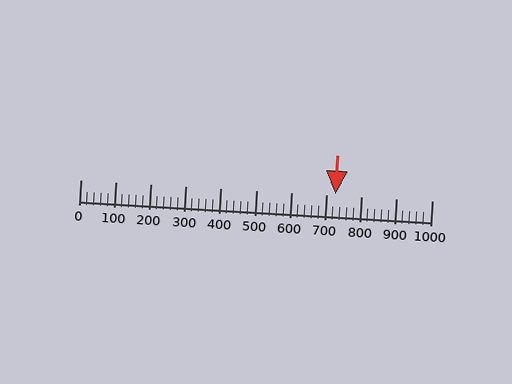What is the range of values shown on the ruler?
The ruler shows values from 0 to 1000.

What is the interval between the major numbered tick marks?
The major tick marks are spaced 100 units apart.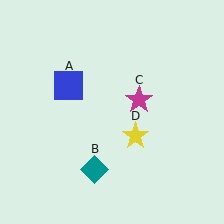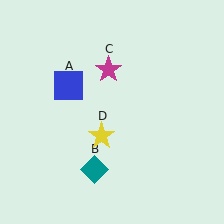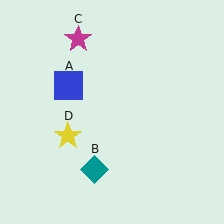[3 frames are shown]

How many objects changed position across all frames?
2 objects changed position: magenta star (object C), yellow star (object D).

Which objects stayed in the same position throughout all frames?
Blue square (object A) and teal diamond (object B) remained stationary.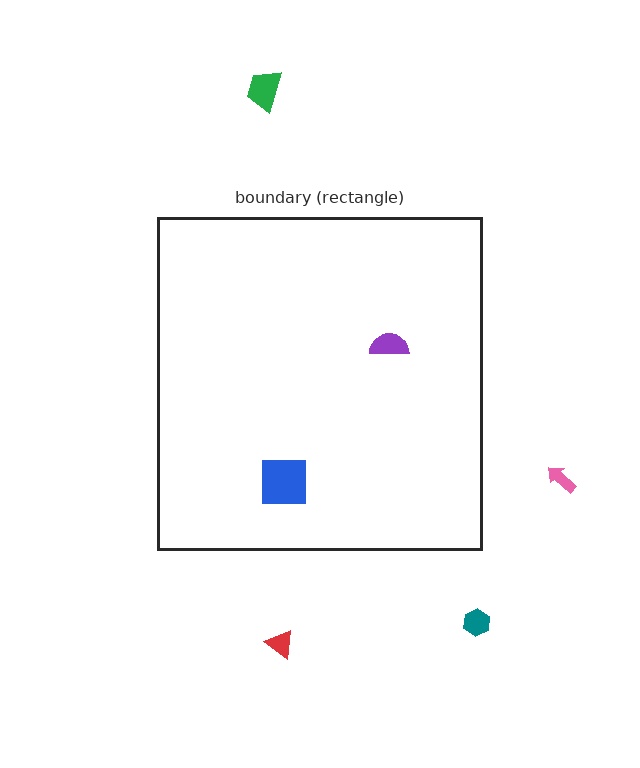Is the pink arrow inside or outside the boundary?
Outside.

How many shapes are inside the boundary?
2 inside, 4 outside.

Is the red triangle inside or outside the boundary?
Outside.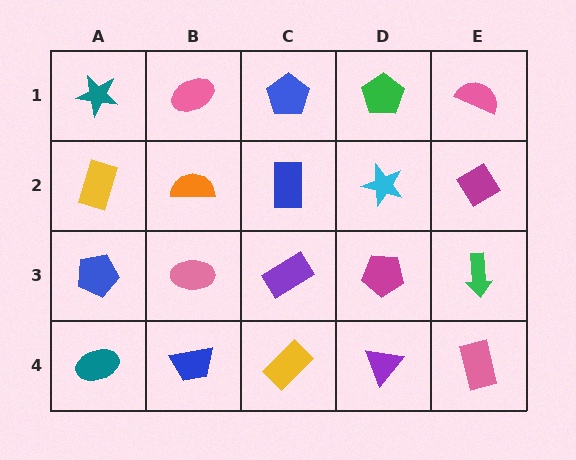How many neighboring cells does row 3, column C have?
4.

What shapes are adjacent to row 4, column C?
A purple rectangle (row 3, column C), a blue trapezoid (row 4, column B), a purple triangle (row 4, column D).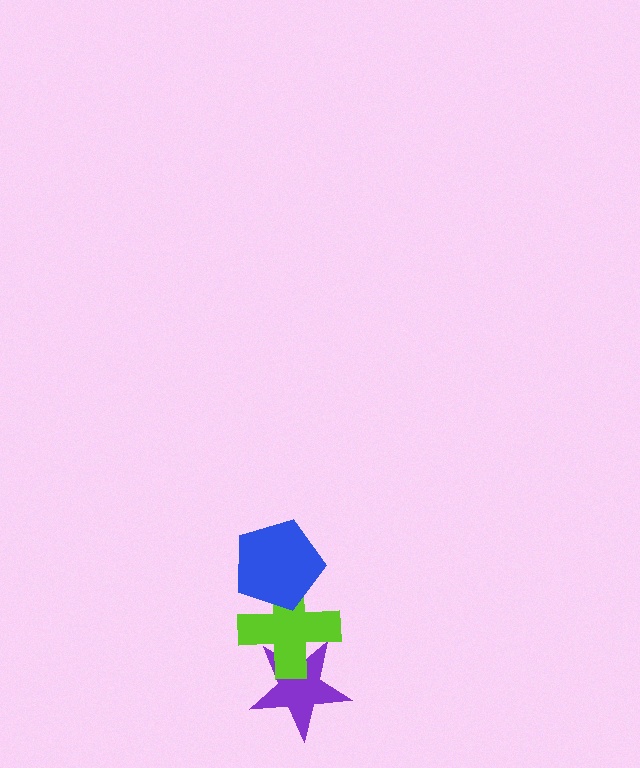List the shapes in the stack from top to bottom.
From top to bottom: the blue pentagon, the lime cross, the purple star.